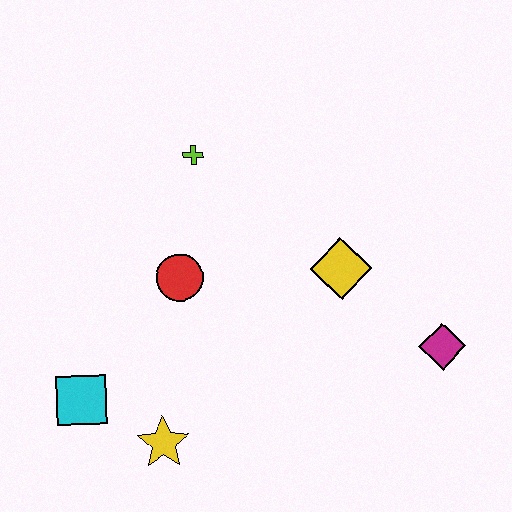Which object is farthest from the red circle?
The magenta diamond is farthest from the red circle.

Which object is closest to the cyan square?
The yellow star is closest to the cyan square.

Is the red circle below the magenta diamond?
No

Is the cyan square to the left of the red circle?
Yes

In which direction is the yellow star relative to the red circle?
The yellow star is below the red circle.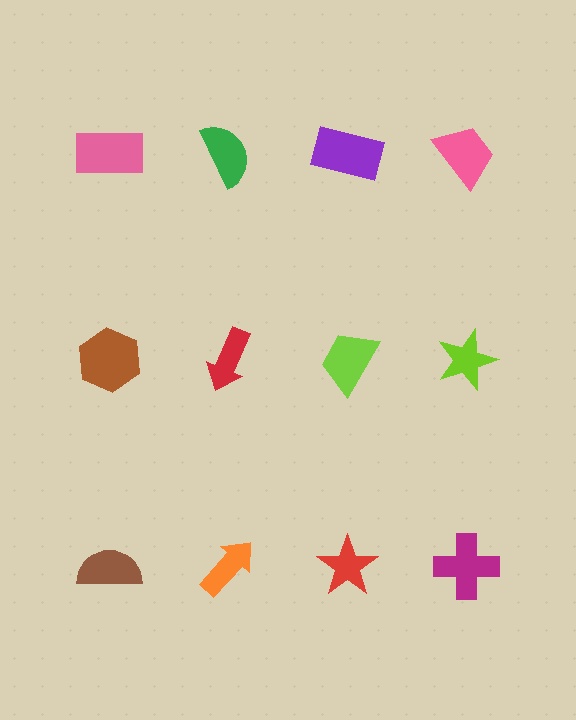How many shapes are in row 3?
4 shapes.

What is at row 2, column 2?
A red arrow.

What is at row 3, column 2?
An orange arrow.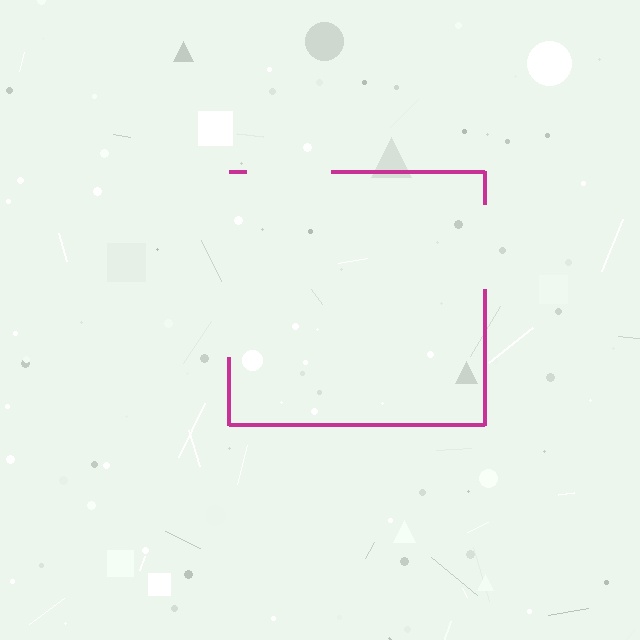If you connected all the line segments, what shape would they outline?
They would outline a square.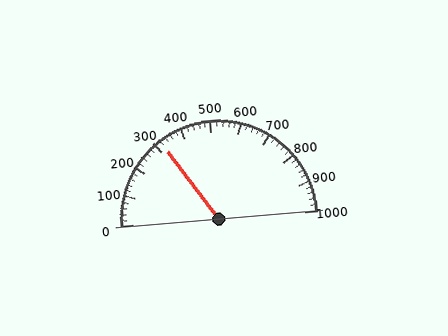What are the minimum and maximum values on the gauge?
The gauge ranges from 0 to 1000.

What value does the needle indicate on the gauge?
The needle indicates approximately 320.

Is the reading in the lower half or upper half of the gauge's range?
The reading is in the lower half of the range (0 to 1000).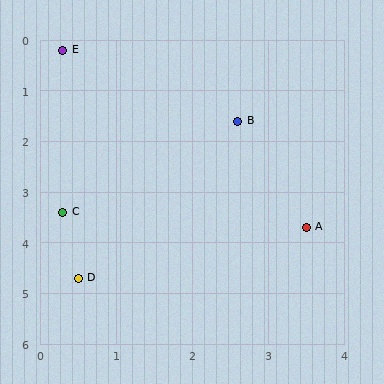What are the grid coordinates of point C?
Point C is at approximately (0.3, 3.4).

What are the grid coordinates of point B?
Point B is at approximately (2.6, 1.6).